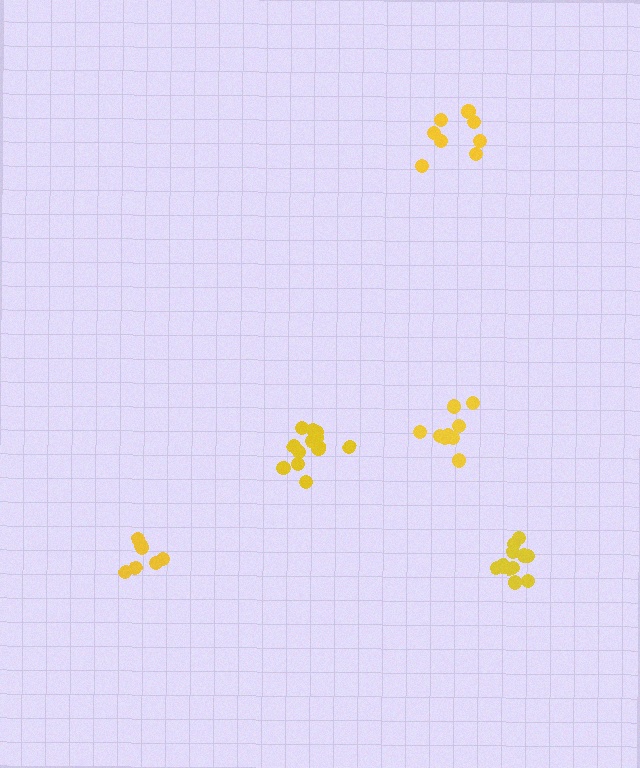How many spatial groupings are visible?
There are 5 spatial groupings.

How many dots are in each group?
Group 1: 12 dots, Group 2: 7 dots, Group 3: 12 dots, Group 4: 9 dots, Group 5: 8 dots (48 total).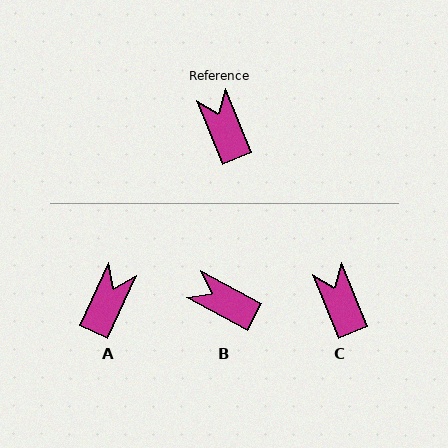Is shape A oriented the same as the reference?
No, it is off by about 48 degrees.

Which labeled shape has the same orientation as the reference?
C.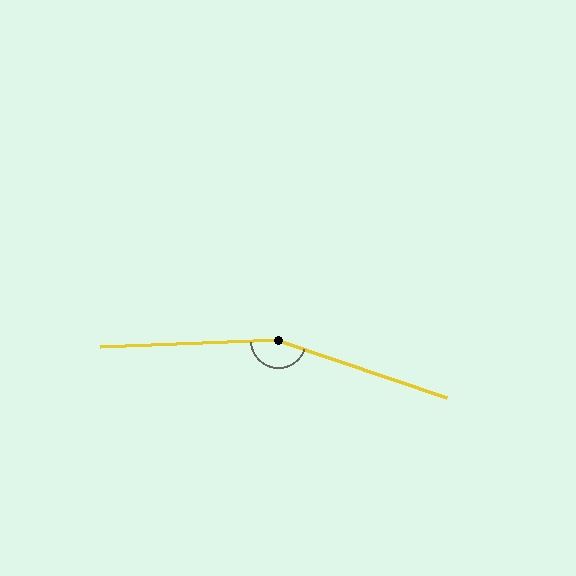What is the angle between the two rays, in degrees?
Approximately 159 degrees.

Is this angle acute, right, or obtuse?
It is obtuse.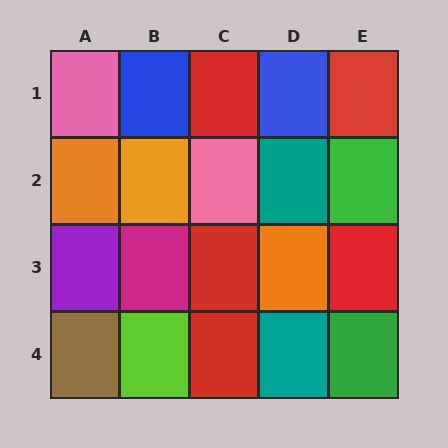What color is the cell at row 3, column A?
Purple.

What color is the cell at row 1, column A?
Pink.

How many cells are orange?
3 cells are orange.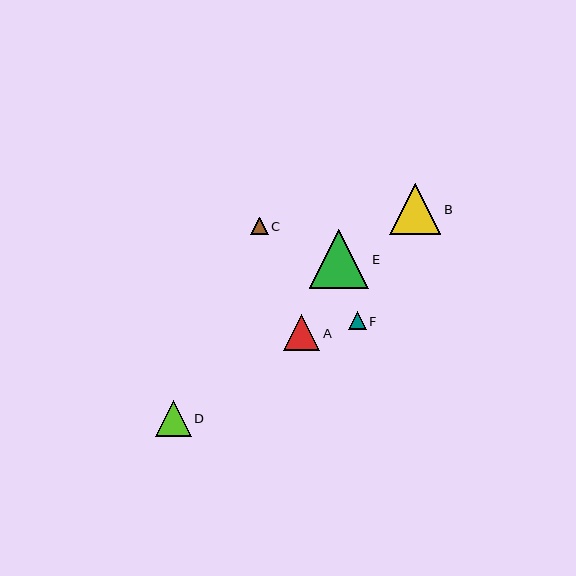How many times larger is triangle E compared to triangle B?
Triangle E is approximately 1.2 times the size of triangle B.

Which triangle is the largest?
Triangle E is the largest with a size of approximately 59 pixels.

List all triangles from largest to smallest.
From largest to smallest: E, B, A, D, F, C.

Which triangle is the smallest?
Triangle C is the smallest with a size of approximately 18 pixels.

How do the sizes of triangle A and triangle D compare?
Triangle A and triangle D are approximately the same size.